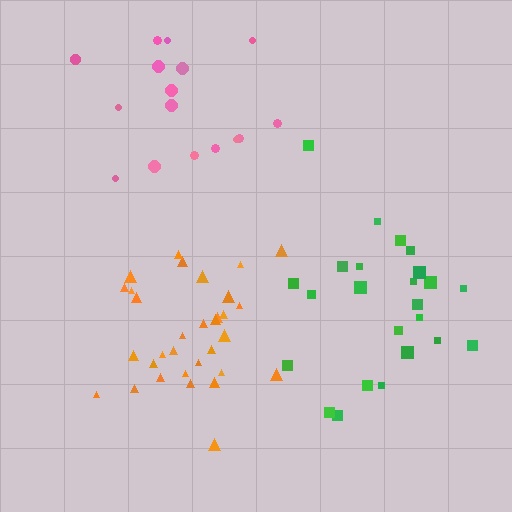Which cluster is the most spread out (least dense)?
Pink.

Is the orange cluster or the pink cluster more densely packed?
Orange.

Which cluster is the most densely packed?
Orange.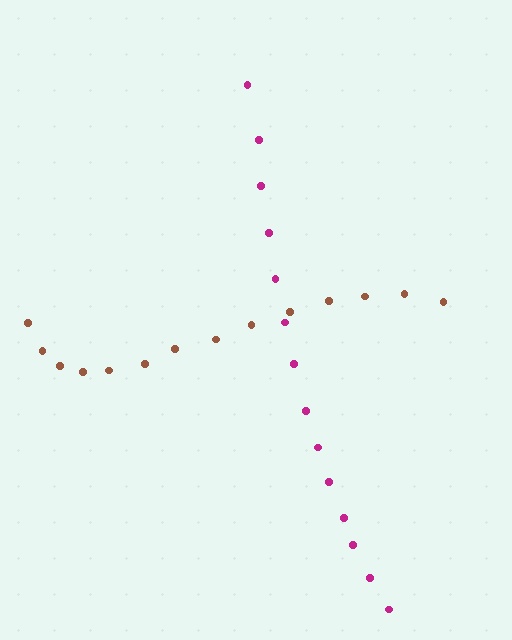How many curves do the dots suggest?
There are 2 distinct paths.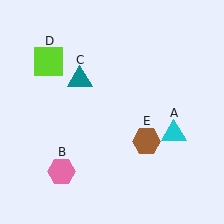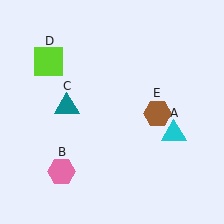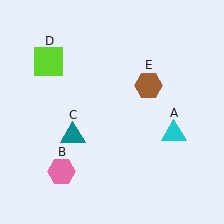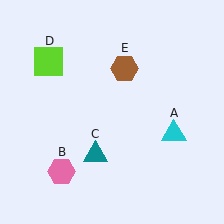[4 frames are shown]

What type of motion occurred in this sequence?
The teal triangle (object C), brown hexagon (object E) rotated counterclockwise around the center of the scene.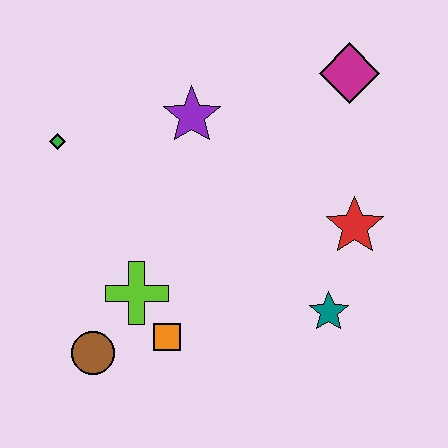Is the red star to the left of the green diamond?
No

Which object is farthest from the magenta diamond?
The brown circle is farthest from the magenta diamond.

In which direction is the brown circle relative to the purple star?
The brown circle is below the purple star.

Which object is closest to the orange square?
The lime cross is closest to the orange square.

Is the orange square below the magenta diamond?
Yes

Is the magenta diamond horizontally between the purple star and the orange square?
No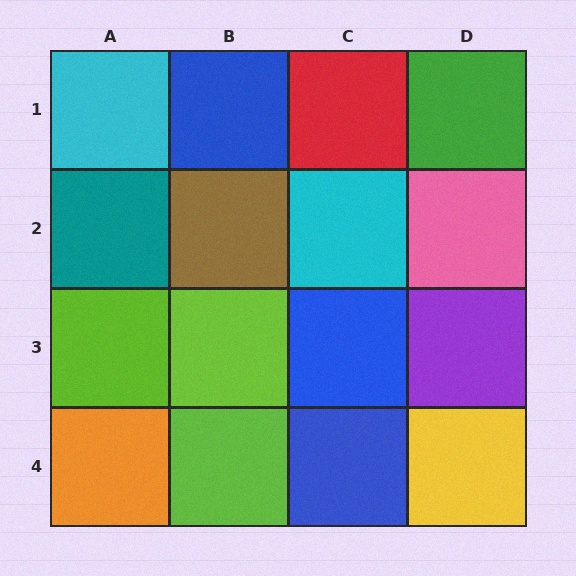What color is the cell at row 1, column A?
Cyan.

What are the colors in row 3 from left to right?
Lime, lime, blue, purple.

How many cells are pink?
1 cell is pink.